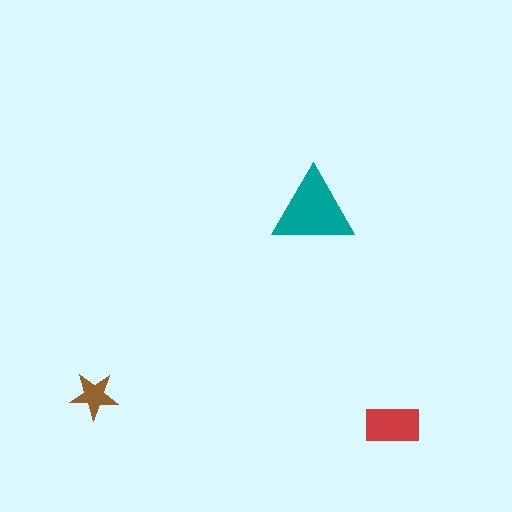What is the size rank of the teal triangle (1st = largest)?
1st.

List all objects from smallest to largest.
The brown star, the red rectangle, the teal triangle.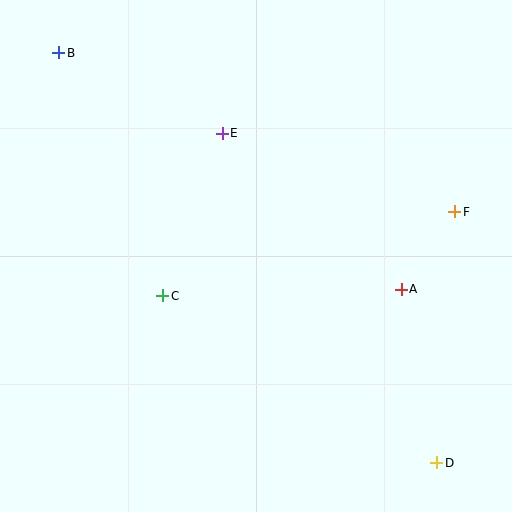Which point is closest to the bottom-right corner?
Point D is closest to the bottom-right corner.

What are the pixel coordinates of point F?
Point F is at (455, 212).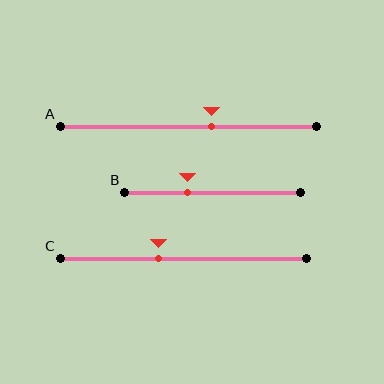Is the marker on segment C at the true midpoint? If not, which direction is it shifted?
No, the marker on segment C is shifted to the left by about 10% of the segment length.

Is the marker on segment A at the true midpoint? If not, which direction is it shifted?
No, the marker on segment A is shifted to the right by about 9% of the segment length.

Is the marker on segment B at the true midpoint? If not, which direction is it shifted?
No, the marker on segment B is shifted to the left by about 14% of the segment length.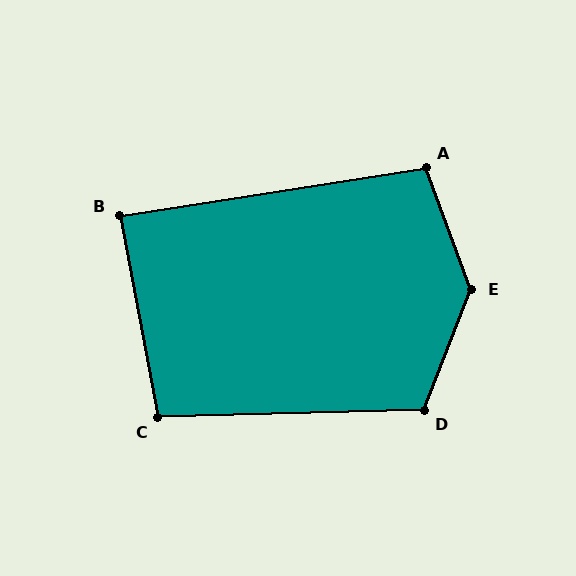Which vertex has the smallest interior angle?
B, at approximately 88 degrees.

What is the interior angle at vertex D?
Approximately 113 degrees (obtuse).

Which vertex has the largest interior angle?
E, at approximately 139 degrees.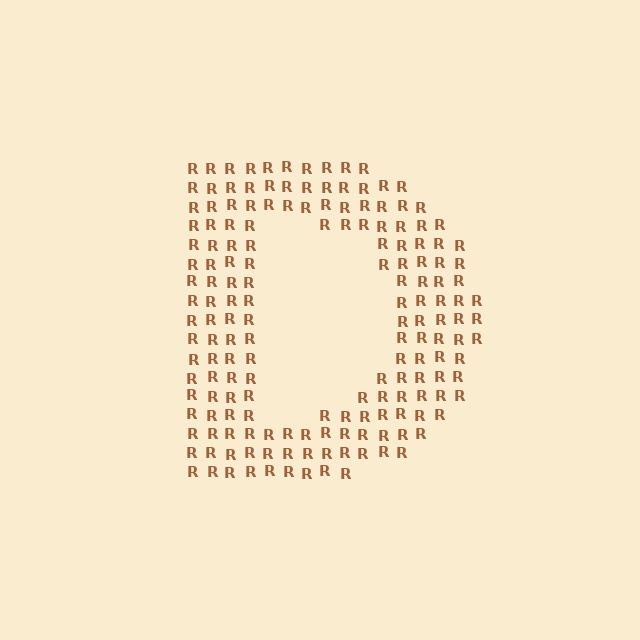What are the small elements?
The small elements are letter R's.